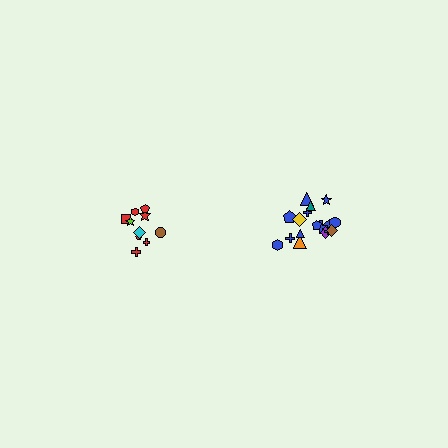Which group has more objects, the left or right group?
The right group.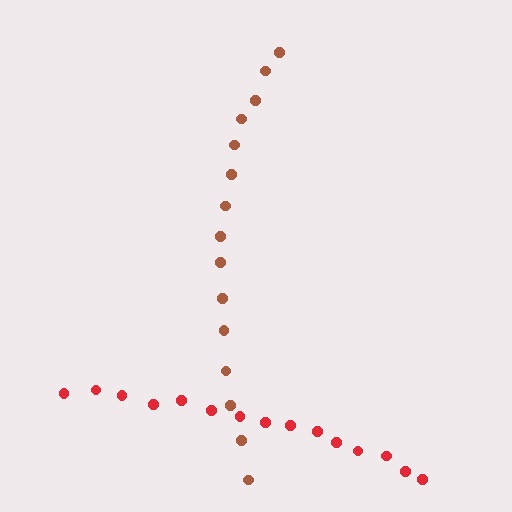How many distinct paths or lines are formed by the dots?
There are 2 distinct paths.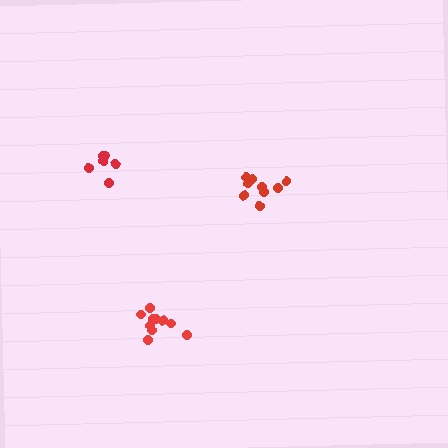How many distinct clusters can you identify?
There are 3 distinct clusters.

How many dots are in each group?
Group 1: 9 dots, Group 2: 6 dots, Group 3: 10 dots (25 total).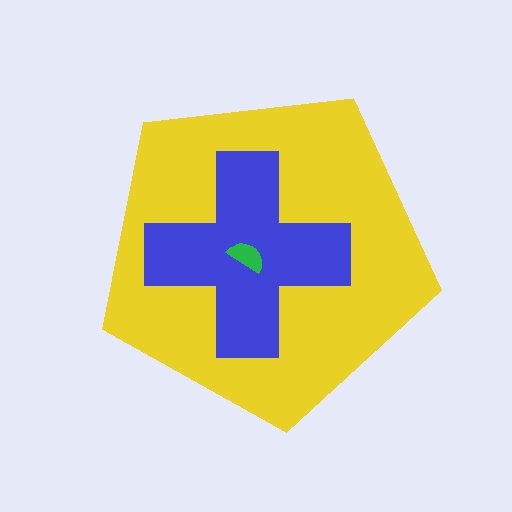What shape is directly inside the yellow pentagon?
The blue cross.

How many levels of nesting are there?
3.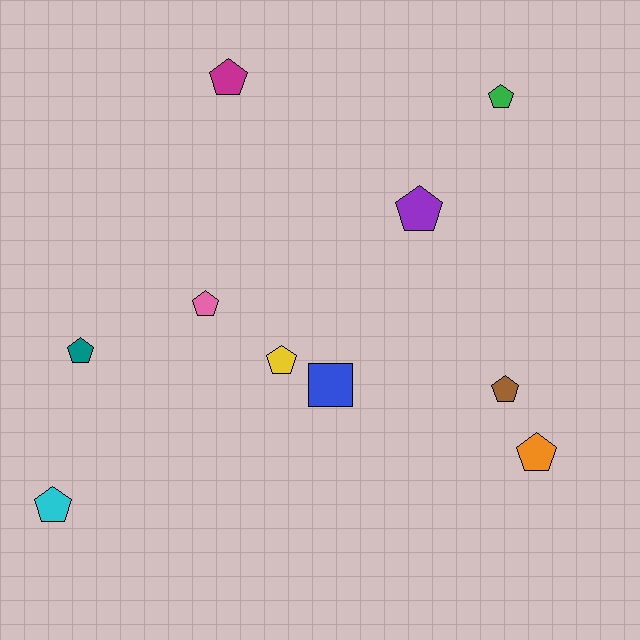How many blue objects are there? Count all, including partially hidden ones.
There is 1 blue object.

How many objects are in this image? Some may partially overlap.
There are 10 objects.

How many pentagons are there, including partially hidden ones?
There are 9 pentagons.